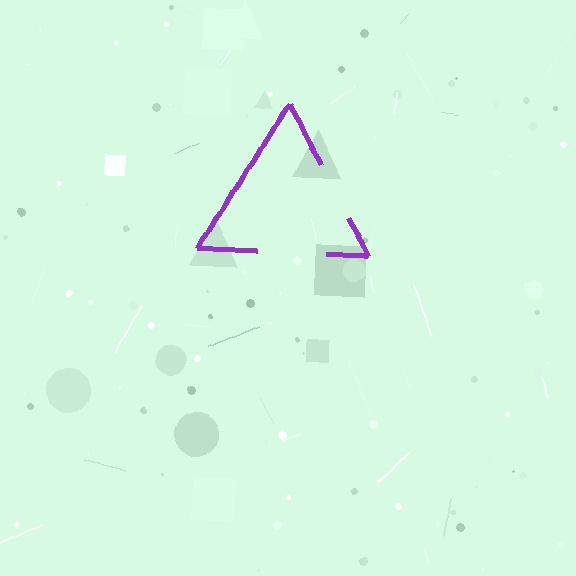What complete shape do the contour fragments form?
The contour fragments form a triangle.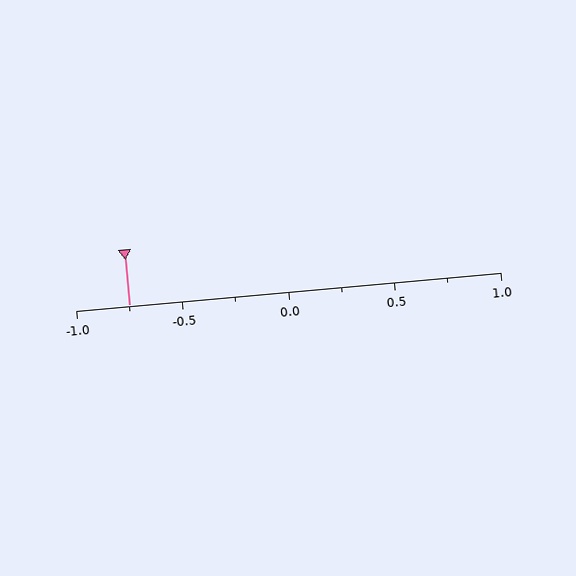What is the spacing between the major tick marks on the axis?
The major ticks are spaced 0.5 apart.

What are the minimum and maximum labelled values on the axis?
The axis runs from -1.0 to 1.0.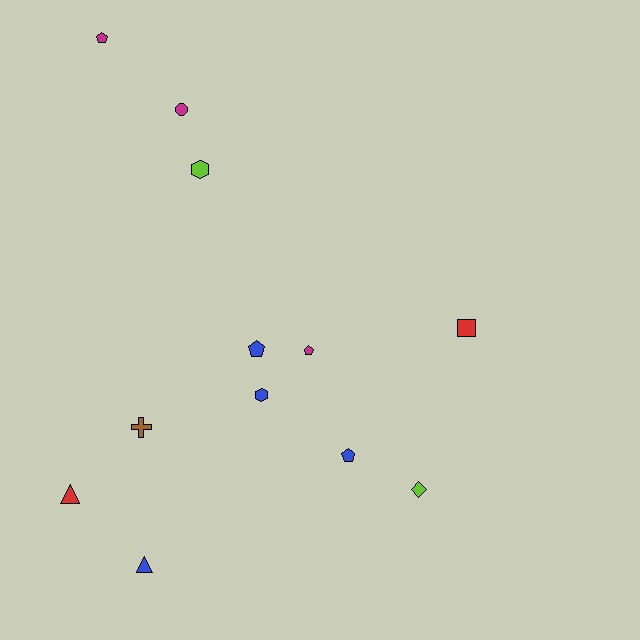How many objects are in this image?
There are 12 objects.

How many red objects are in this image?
There are 2 red objects.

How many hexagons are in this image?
There are 2 hexagons.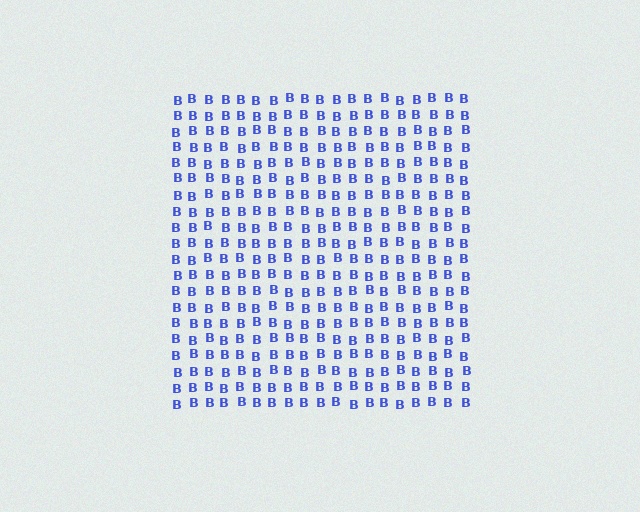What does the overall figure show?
The overall figure shows a square.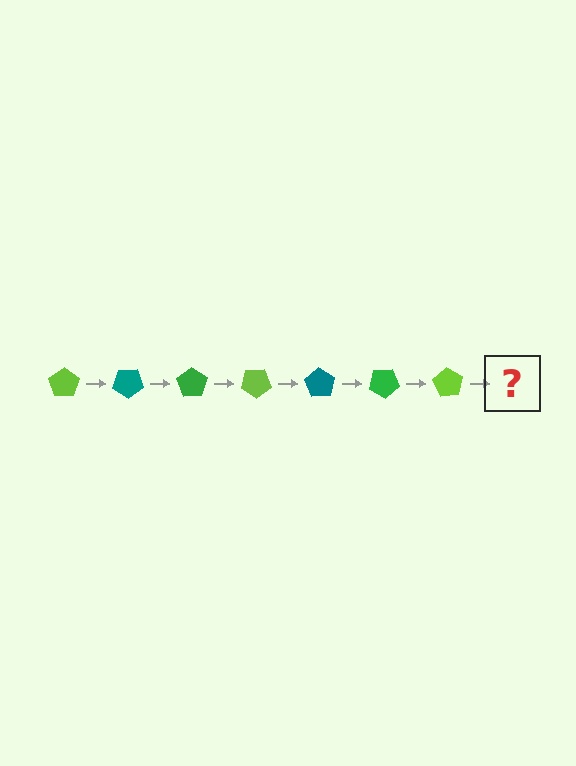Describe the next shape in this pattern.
It should be a teal pentagon, rotated 245 degrees from the start.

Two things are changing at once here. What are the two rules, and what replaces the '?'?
The two rules are that it rotates 35 degrees each step and the color cycles through lime, teal, and green. The '?' should be a teal pentagon, rotated 245 degrees from the start.